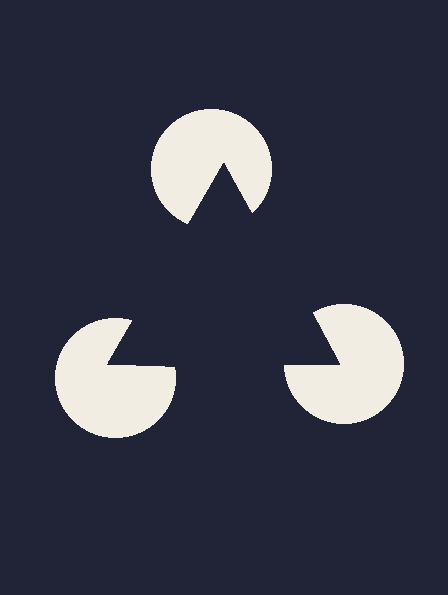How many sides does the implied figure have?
3 sides.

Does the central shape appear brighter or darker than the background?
It typically appears slightly darker than the background, even though no actual brightness change is drawn.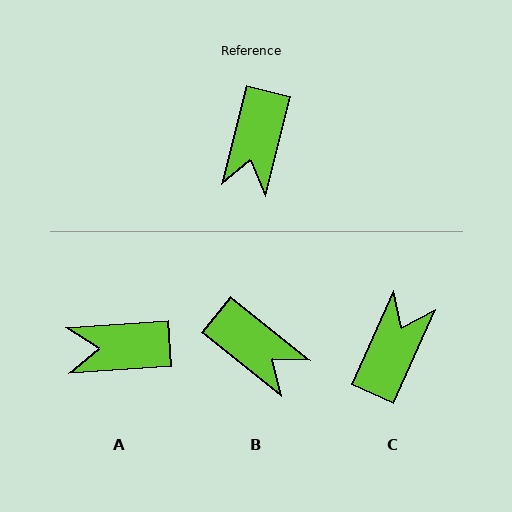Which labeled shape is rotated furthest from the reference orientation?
C, about 170 degrees away.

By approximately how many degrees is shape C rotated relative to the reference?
Approximately 170 degrees counter-clockwise.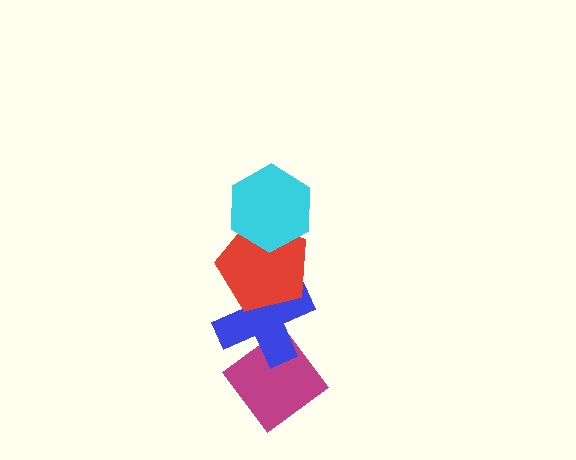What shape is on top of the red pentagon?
The cyan hexagon is on top of the red pentagon.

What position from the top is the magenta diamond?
The magenta diamond is 4th from the top.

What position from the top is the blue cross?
The blue cross is 3rd from the top.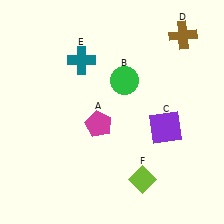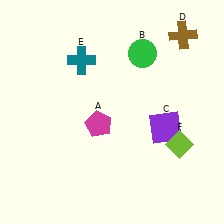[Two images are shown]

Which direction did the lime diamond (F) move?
The lime diamond (F) moved right.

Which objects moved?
The objects that moved are: the green circle (B), the lime diamond (F).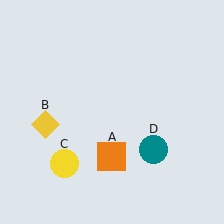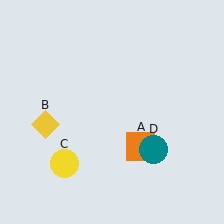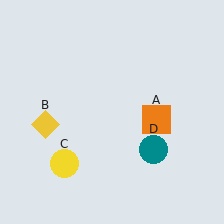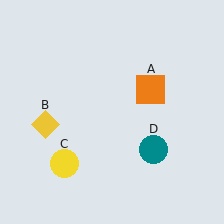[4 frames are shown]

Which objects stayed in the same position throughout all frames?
Yellow diamond (object B) and yellow circle (object C) and teal circle (object D) remained stationary.